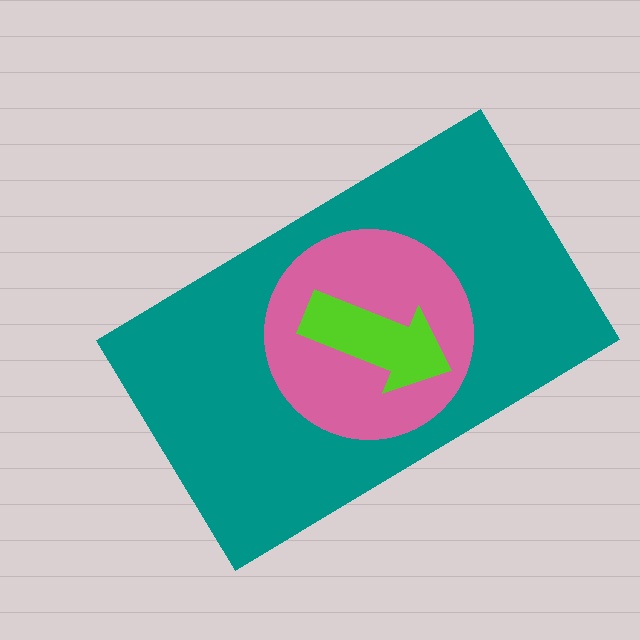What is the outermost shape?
The teal rectangle.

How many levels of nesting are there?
3.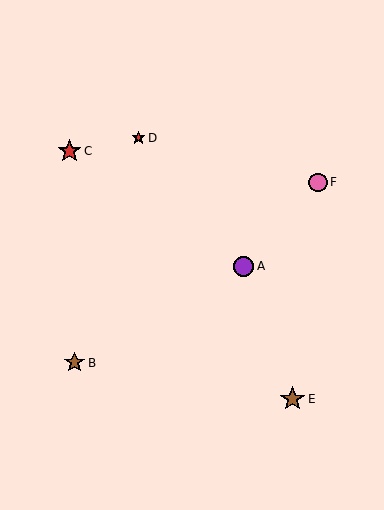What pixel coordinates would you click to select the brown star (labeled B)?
Click at (75, 363) to select the brown star B.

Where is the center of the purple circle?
The center of the purple circle is at (244, 266).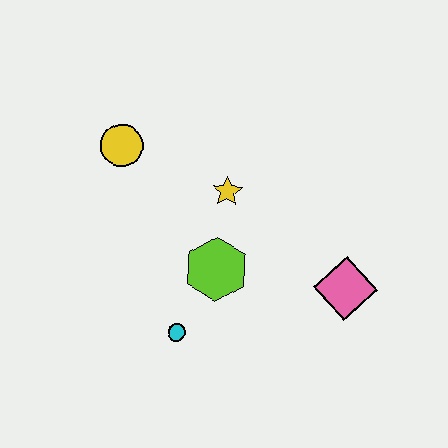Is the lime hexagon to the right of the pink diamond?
No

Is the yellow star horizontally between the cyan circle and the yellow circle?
No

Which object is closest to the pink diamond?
The lime hexagon is closest to the pink diamond.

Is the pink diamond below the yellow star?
Yes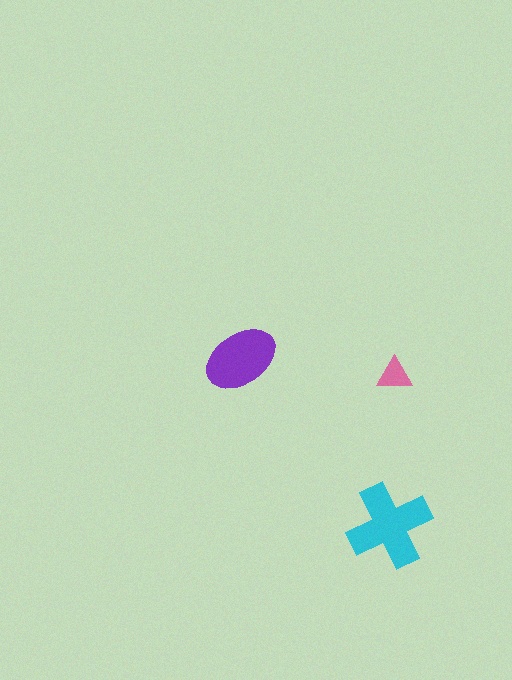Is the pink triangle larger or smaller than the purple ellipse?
Smaller.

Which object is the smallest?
The pink triangle.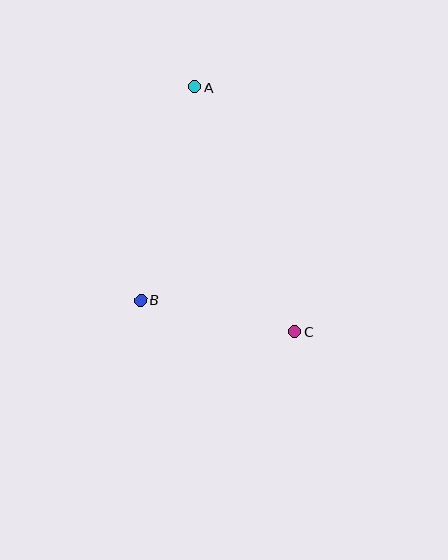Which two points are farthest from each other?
Points A and C are farthest from each other.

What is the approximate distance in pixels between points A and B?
The distance between A and B is approximately 220 pixels.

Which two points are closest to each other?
Points B and C are closest to each other.